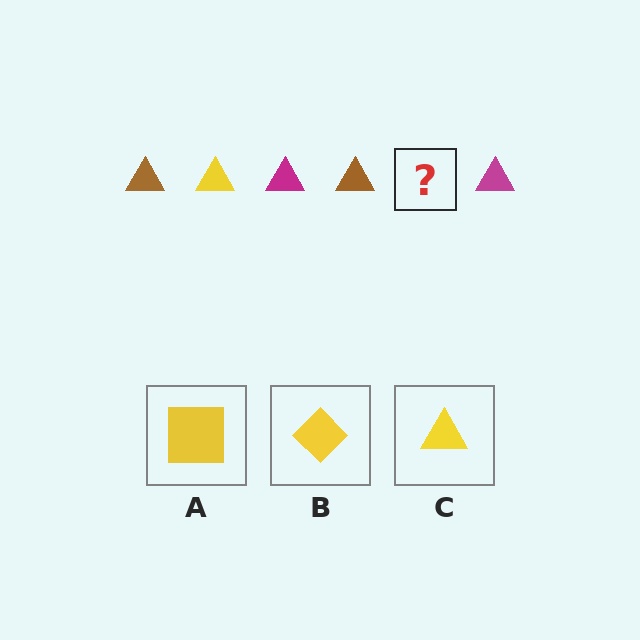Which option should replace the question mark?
Option C.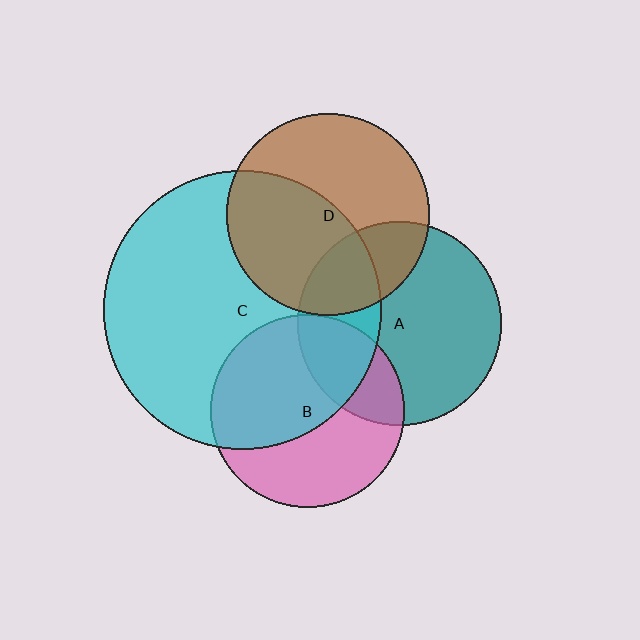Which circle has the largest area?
Circle C (cyan).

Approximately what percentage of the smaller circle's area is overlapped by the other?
Approximately 25%.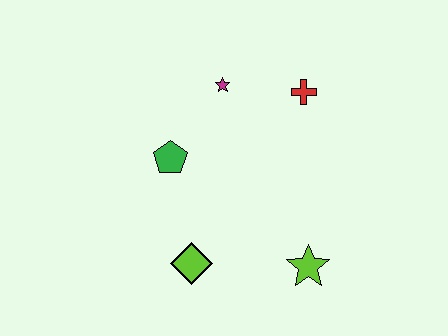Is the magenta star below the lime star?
No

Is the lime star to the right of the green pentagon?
Yes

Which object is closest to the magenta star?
The red cross is closest to the magenta star.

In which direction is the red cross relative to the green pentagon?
The red cross is to the right of the green pentagon.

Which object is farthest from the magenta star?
The lime star is farthest from the magenta star.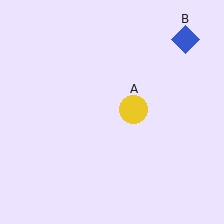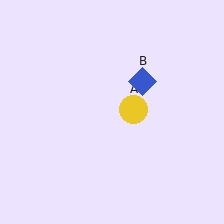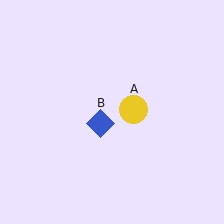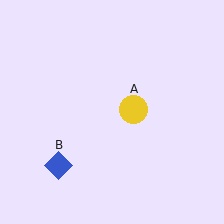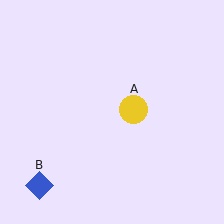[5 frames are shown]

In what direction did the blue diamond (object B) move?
The blue diamond (object B) moved down and to the left.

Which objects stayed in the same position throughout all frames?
Yellow circle (object A) remained stationary.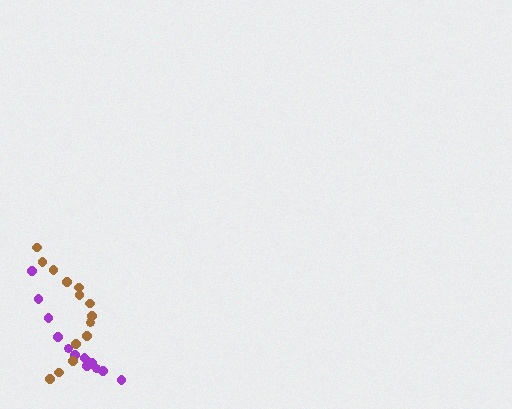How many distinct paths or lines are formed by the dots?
There are 2 distinct paths.